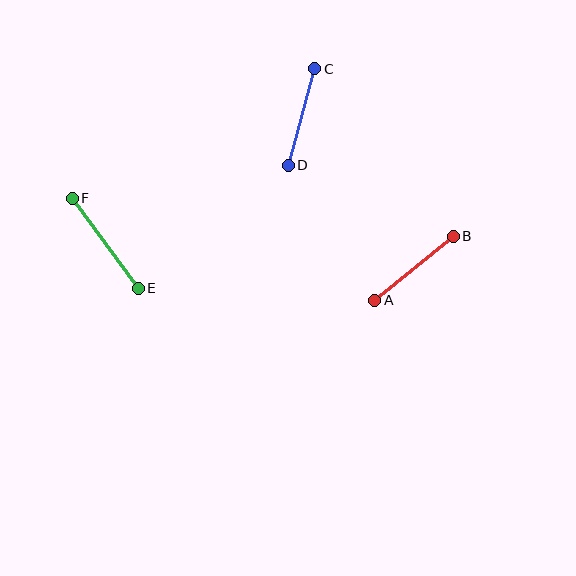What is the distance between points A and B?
The distance is approximately 101 pixels.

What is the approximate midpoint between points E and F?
The midpoint is at approximately (105, 243) pixels.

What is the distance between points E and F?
The distance is approximately 111 pixels.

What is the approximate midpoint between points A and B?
The midpoint is at approximately (414, 268) pixels.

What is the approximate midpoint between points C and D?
The midpoint is at approximately (301, 117) pixels.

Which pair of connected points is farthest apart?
Points E and F are farthest apart.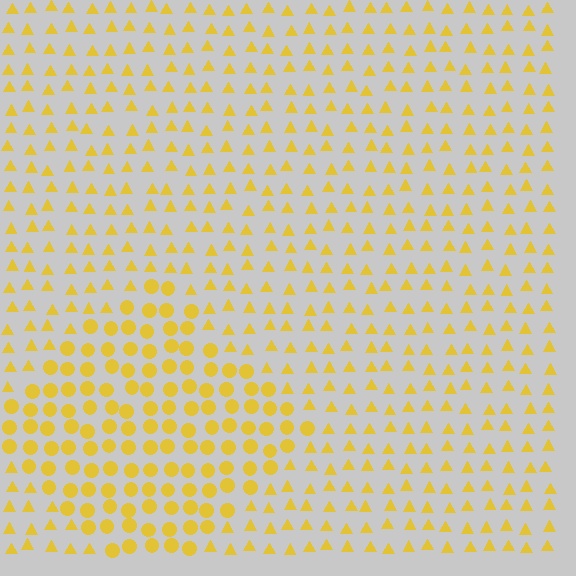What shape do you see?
I see a diamond.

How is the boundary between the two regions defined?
The boundary is defined by a change in element shape: circles inside vs. triangles outside. All elements share the same color and spacing.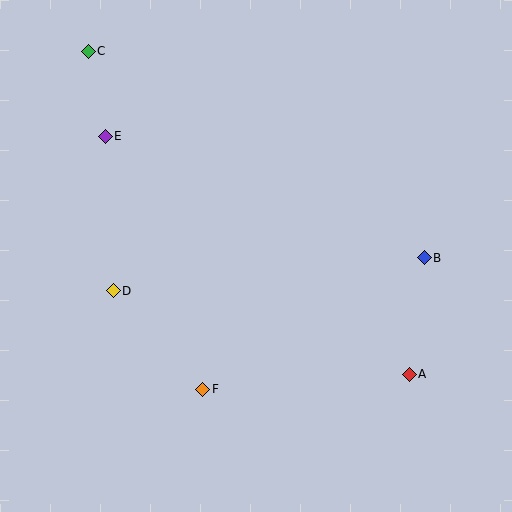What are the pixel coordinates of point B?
Point B is at (424, 258).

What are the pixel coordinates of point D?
Point D is at (113, 291).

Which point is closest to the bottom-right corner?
Point A is closest to the bottom-right corner.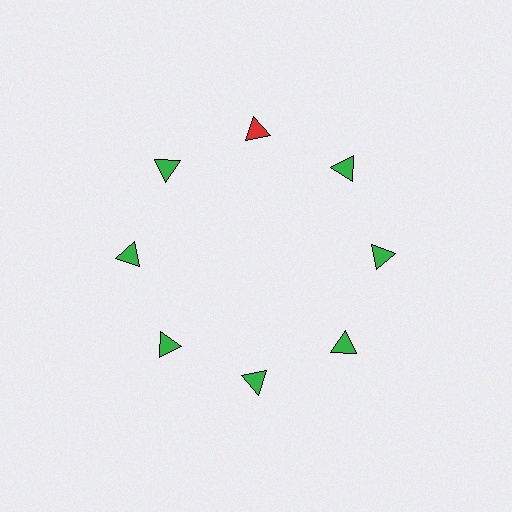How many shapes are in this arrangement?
There are 8 shapes arranged in a ring pattern.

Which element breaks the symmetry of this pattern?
The red triangle at roughly the 12 o'clock position breaks the symmetry. All other shapes are green triangles.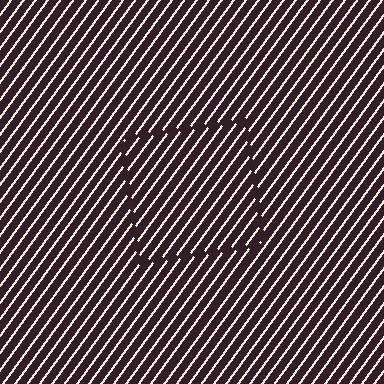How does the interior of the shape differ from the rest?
The interior of the shape contains the same grating, shifted by half a period — the contour is defined by the phase discontinuity where line-ends from the inner and outer gratings abut.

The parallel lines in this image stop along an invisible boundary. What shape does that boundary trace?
An illusory square. The interior of the shape contains the same grating, shifted by half a period — the contour is defined by the phase discontinuity where line-ends from the inner and outer gratings abut.